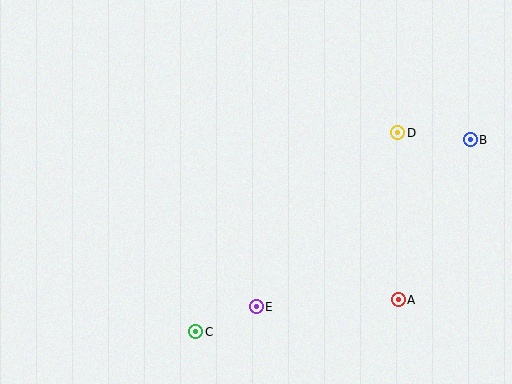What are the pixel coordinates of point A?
Point A is at (398, 300).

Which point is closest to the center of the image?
Point E at (256, 307) is closest to the center.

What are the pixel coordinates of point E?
Point E is at (256, 307).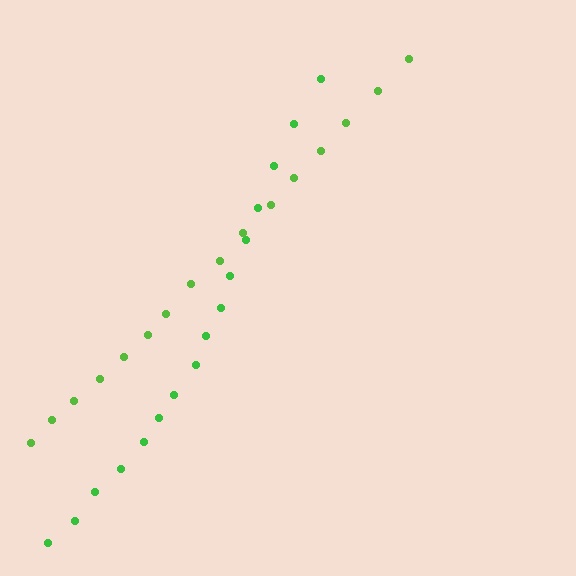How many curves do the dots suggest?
There are 2 distinct paths.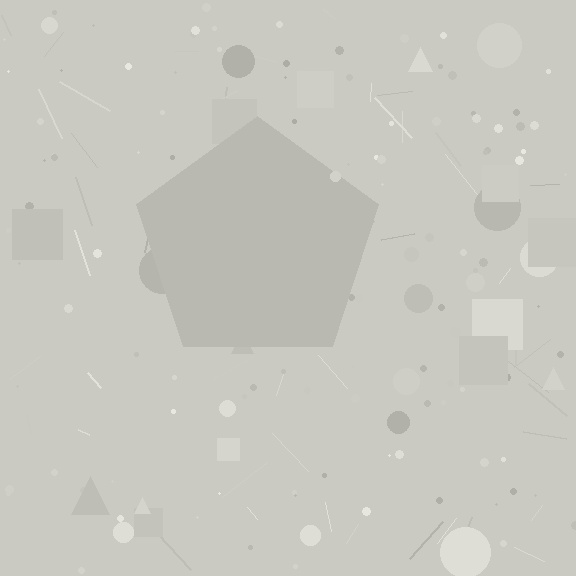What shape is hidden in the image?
A pentagon is hidden in the image.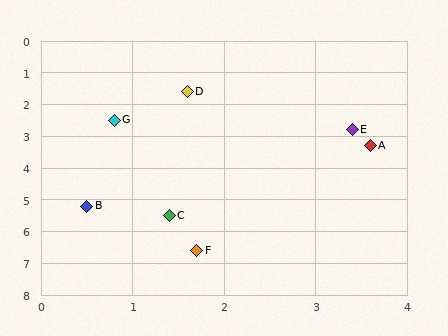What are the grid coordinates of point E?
Point E is at approximately (3.4, 2.8).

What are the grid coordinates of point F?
Point F is at approximately (1.7, 6.6).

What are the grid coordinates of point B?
Point B is at approximately (0.5, 5.2).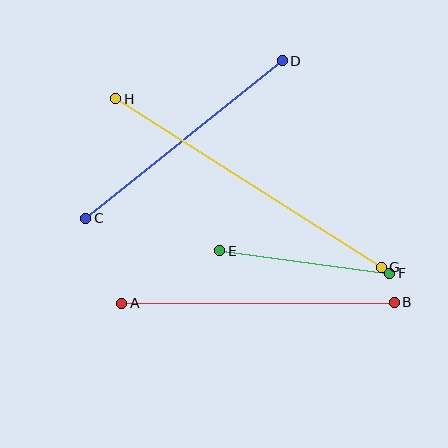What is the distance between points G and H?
The distance is approximately 315 pixels.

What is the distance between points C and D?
The distance is approximately 252 pixels.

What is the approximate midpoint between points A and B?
The midpoint is at approximately (258, 303) pixels.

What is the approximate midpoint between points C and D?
The midpoint is at approximately (184, 140) pixels.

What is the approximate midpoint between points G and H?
The midpoint is at approximately (249, 183) pixels.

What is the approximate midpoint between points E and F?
The midpoint is at approximately (305, 262) pixels.